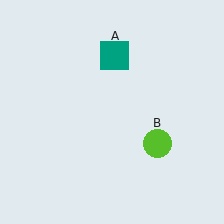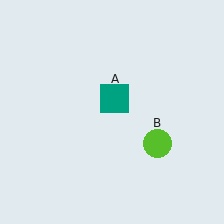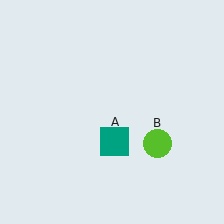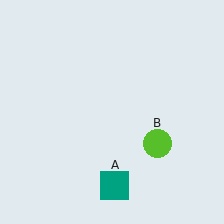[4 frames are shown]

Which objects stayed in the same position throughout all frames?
Lime circle (object B) remained stationary.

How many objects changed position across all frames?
1 object changed position: teal square (object A).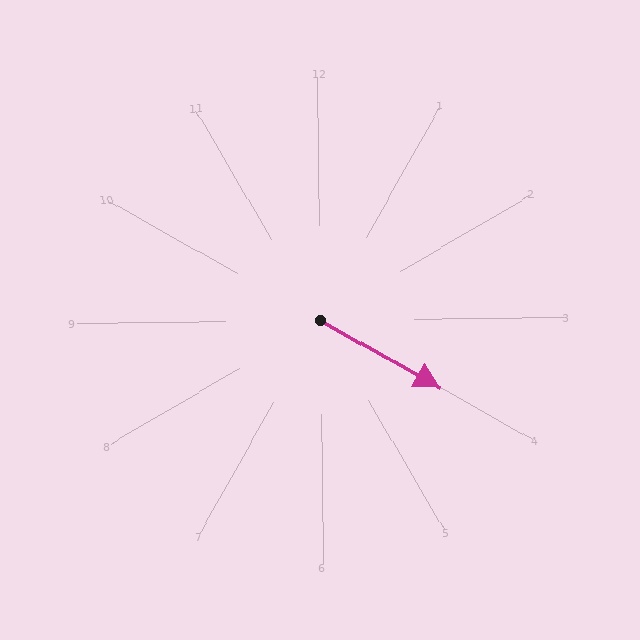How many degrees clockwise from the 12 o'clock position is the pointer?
Approximately 120 degrees.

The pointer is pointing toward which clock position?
Roughly 4 o'clock.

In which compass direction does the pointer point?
Southeast.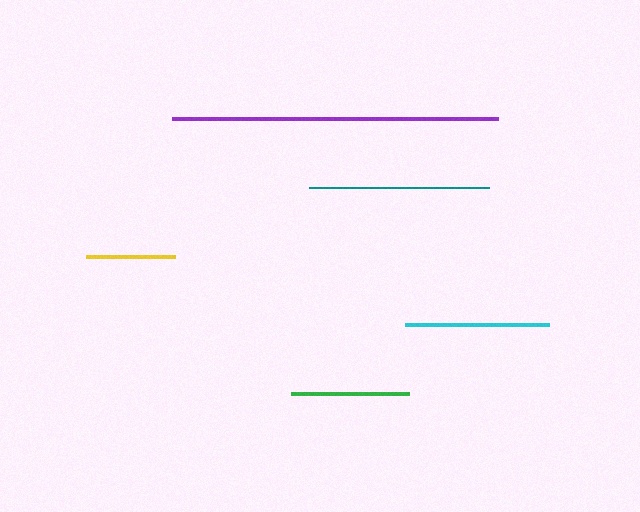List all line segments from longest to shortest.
From longest to shortest: purple, teal, cyan, green, yellow.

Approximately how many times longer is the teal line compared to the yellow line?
The teal line is approximately 2.0 times the length of the yellow line.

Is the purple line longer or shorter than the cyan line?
The purple line is longer than the cyan line.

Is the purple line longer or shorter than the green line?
The purple line is longer than the green line.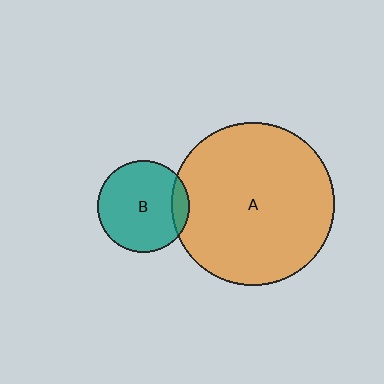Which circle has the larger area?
Circle A (orange).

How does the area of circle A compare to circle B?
Approximately 3.2 times.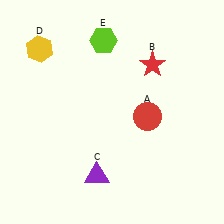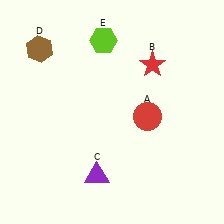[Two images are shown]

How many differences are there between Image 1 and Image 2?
There is 1 difference between the two images.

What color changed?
The hexagon (D) changed from yellow in Image 1 to brown in Image 2.